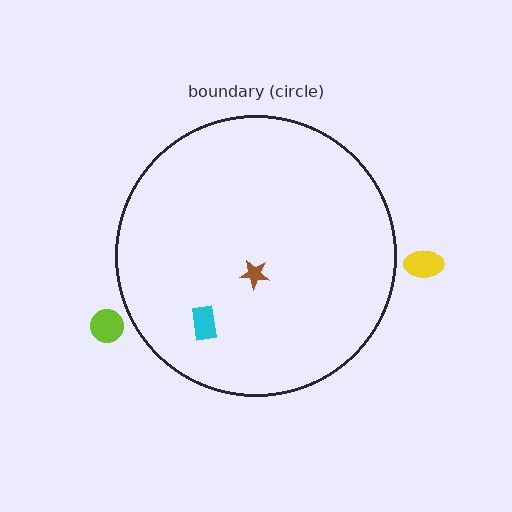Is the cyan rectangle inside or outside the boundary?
Inside.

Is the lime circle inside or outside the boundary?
Outside.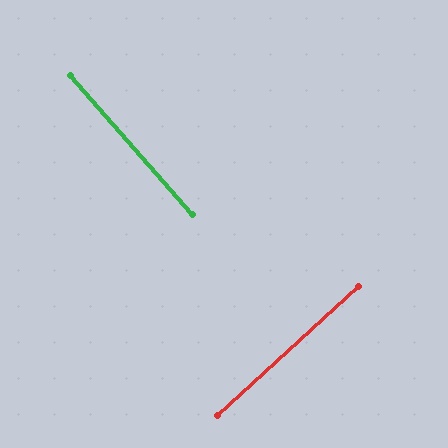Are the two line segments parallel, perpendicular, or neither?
Perpendicular — they meet at approximately 89°.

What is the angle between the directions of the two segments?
Approximately 89 degrees.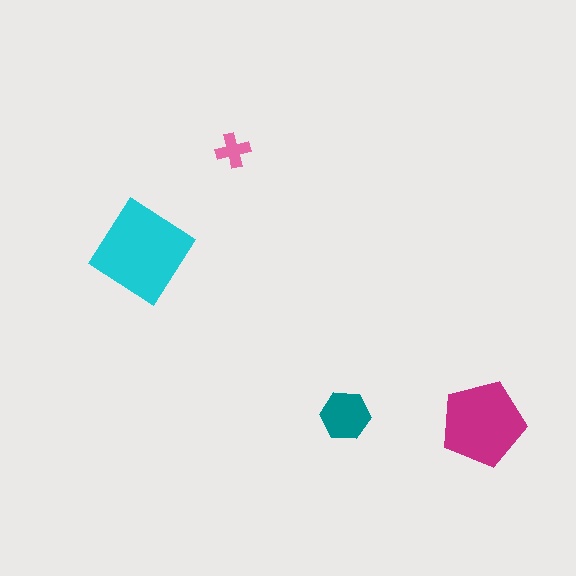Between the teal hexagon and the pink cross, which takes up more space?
The teal hexagon.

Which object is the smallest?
The pink cross.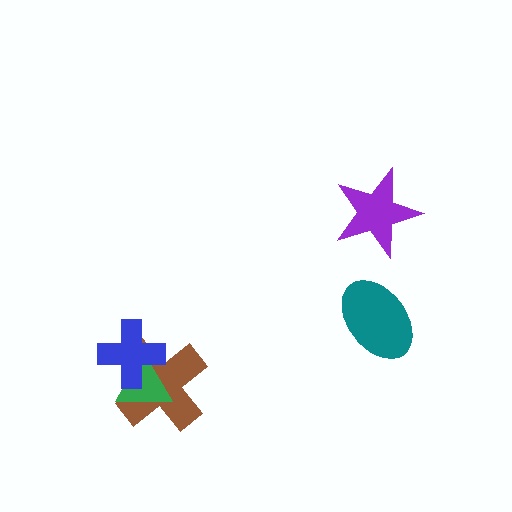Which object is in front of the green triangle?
The blue cross is in front of the green triangle.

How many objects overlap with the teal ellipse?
0 objects overlap with the teal ellipse.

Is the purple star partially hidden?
No, no other shape covers it.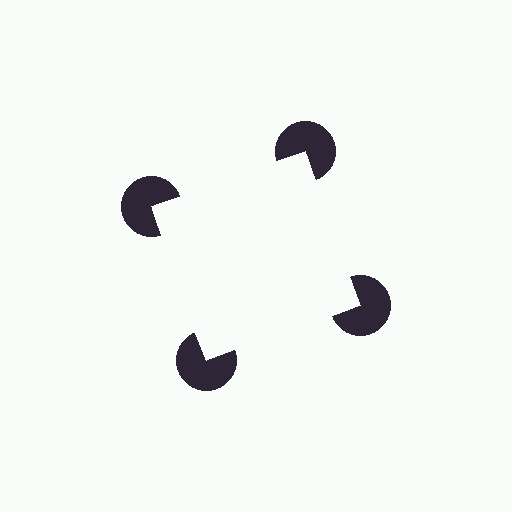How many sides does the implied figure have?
4 sides.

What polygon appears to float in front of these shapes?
An illusory square — its edges are inferred from the aligned wedge cuts in the pac-man discs, not physically drawn.